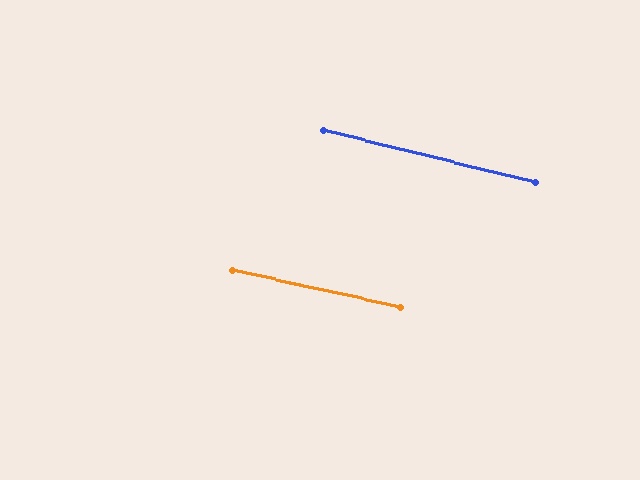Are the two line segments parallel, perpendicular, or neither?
Parallel — their directions differ by only 1.5°.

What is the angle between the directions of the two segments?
Approximately 1 degree.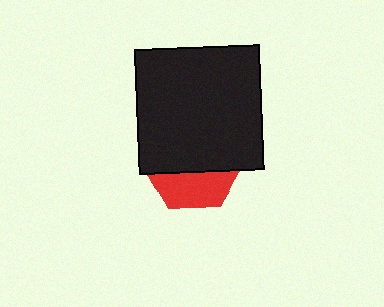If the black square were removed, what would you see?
You would see the complete red hexagon.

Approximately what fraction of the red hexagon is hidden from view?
Roughly 65% of the red hexagon is hidden behind the black square.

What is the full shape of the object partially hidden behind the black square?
The partially hidden object is a red hexagon.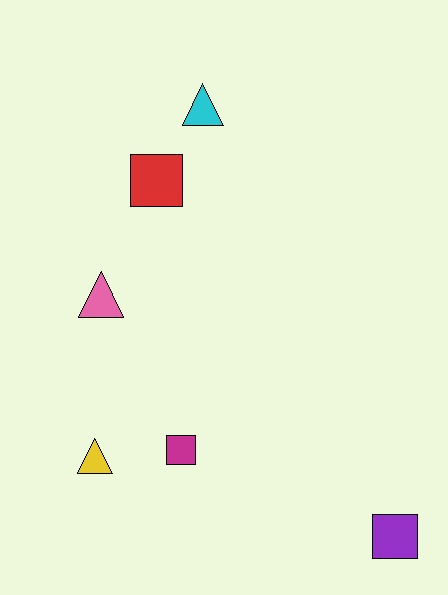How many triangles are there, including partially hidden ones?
There are 3 triangles.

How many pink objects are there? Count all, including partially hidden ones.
There is 1 pink object.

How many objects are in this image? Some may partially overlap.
There are 6 objects.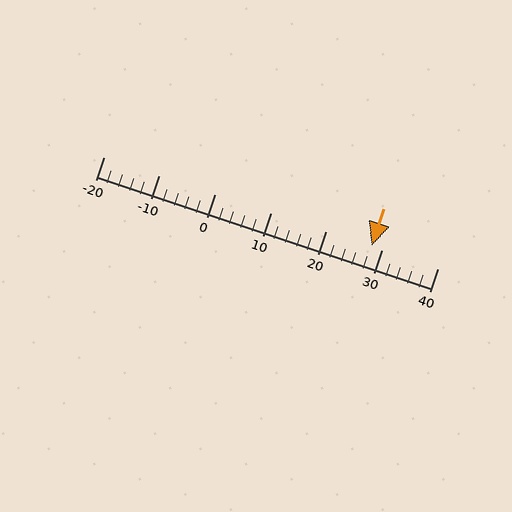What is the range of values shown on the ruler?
The ruler shows values from -20 to 40.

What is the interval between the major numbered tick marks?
The major tick marks are spaced 10 units apart.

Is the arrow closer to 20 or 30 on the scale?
The arrow is closer to 30.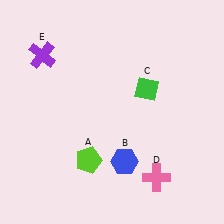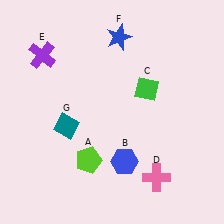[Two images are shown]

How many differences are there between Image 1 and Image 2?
There are 2 differences between the two images.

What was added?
A blue star (F), a teal diamond (G) were added in Image 2.